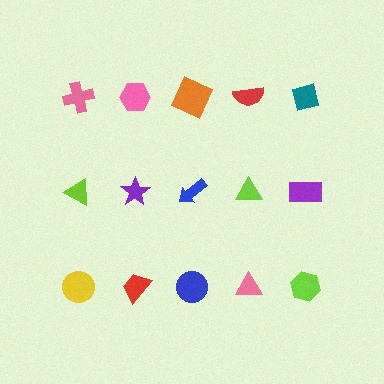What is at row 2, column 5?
A purple rectangle.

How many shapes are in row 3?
5 shapes.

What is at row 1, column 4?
A red semicircle.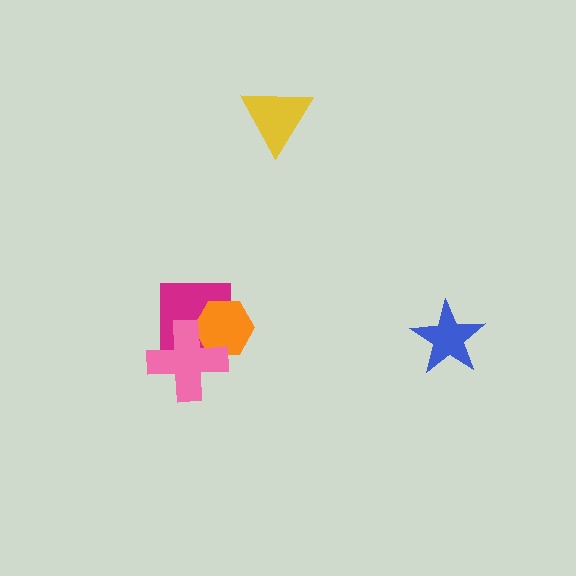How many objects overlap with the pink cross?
2 objects overlap with the pink cross.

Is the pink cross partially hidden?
No, no other shape covers it.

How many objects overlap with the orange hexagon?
2 objects overlap with the orange hexagon.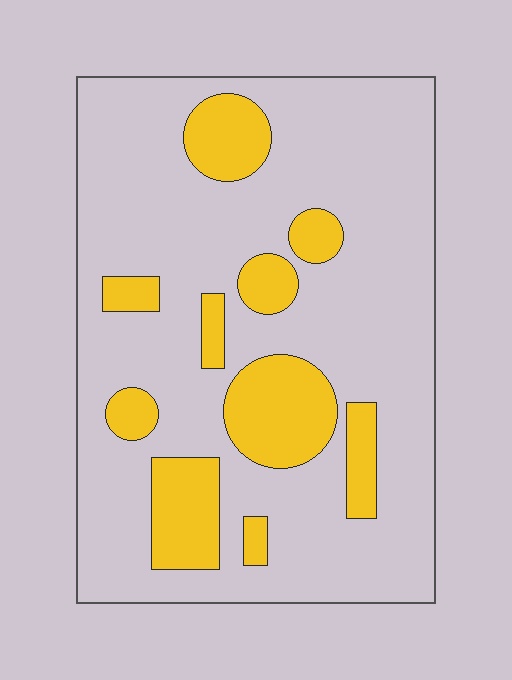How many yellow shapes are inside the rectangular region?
10.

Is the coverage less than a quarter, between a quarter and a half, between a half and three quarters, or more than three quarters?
Less than a quarter.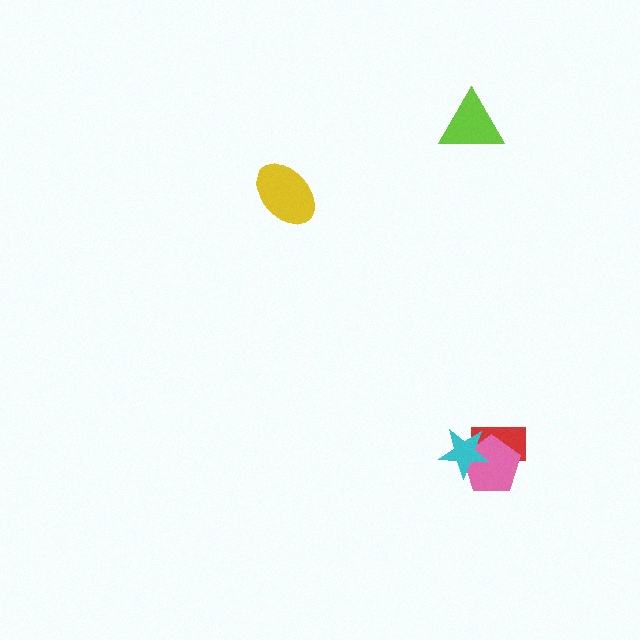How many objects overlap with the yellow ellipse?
0 objects overlap with the yellow ellipse.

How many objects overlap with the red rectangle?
2 objects overlap with the red rectangle.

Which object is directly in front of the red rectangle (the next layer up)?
The pink pentagon is directly in front of the red rectangle.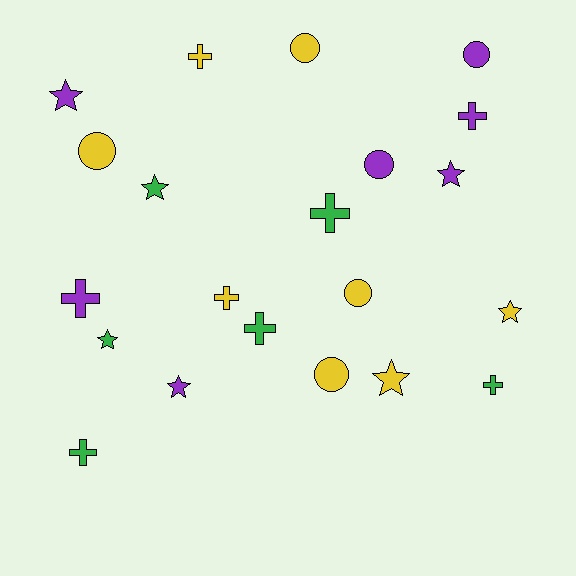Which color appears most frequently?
Yellow, with 8 objects.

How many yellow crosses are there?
There are 2 yellow crosses.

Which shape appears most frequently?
Cross, with 8 objects.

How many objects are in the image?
There are 21 objects.